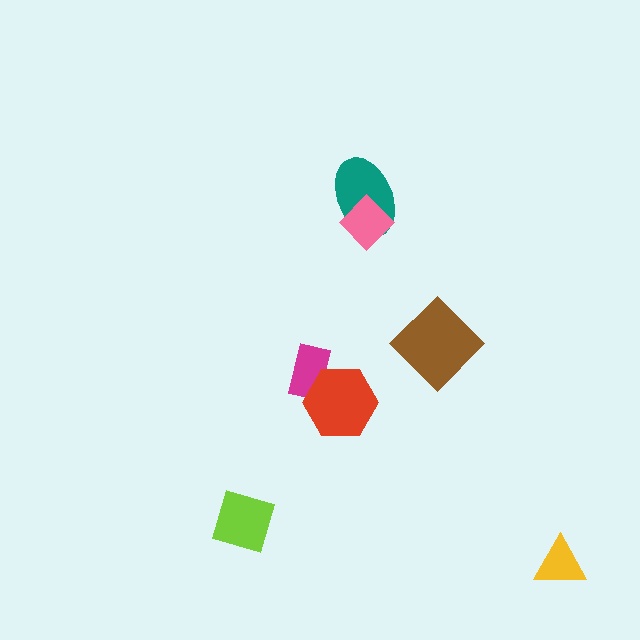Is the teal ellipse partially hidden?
Yes, it is partially covered by another shape.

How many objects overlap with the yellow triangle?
0 objects overlap with the yellow triangle.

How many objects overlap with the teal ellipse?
1 object overlaps with the teal ellipse.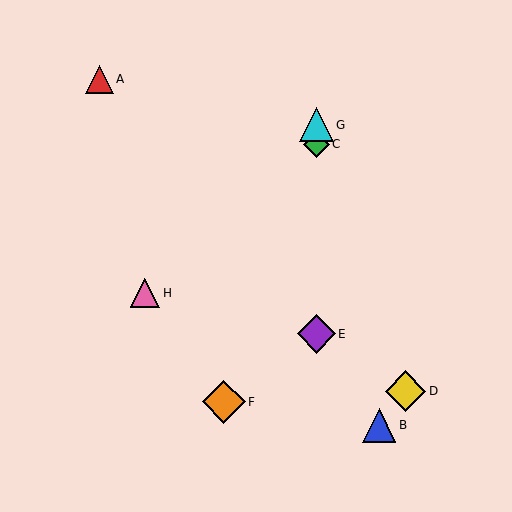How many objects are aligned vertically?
3 objects (C, E, G) are aligned vertically.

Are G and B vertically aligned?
No, G is at x≈316 and B is at x≈379.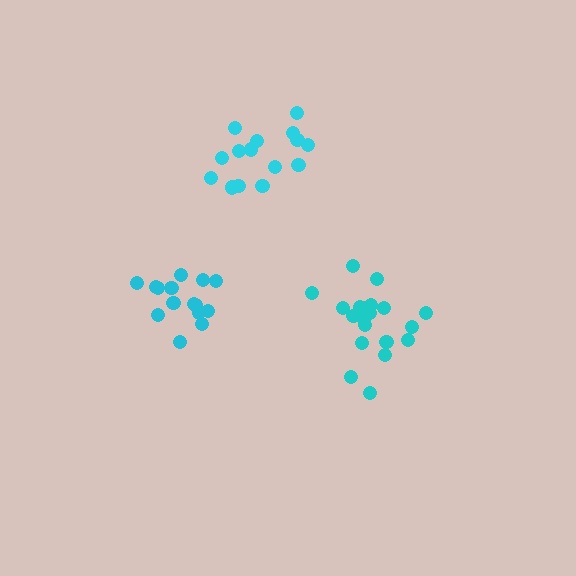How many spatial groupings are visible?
There are 3 spatial groupings.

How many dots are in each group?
Group 1: 20 dots, Group 2: 15 dots, Group 3: 15 dots (50 total).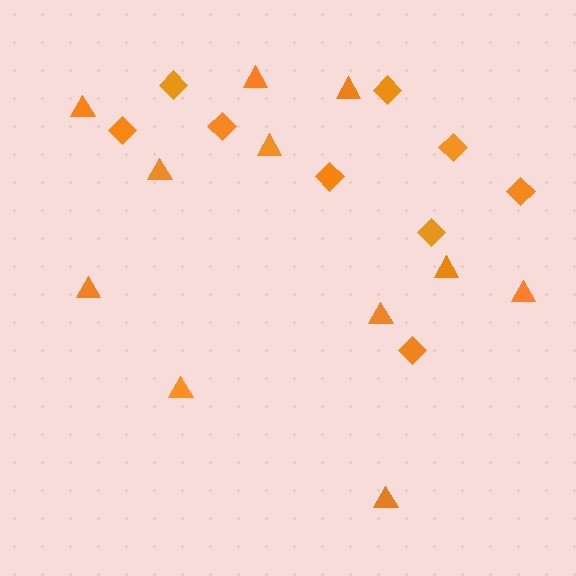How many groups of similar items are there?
There are 2 groups: one group of triangles (11) and one group of diamonds (9).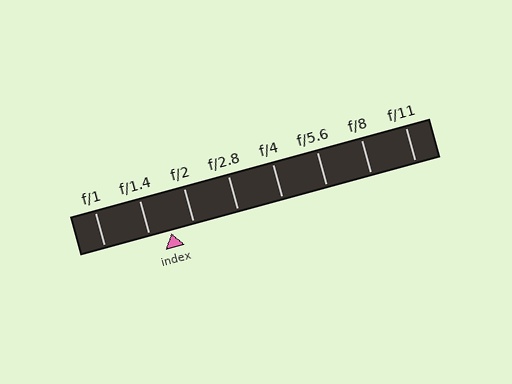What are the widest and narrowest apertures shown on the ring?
The widest aperture shown is f/1 and the narrowest is f/11.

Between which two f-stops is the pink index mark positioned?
The index mark is between f/1.4 and f/2.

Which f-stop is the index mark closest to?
The index mark is closest to f/1.4.